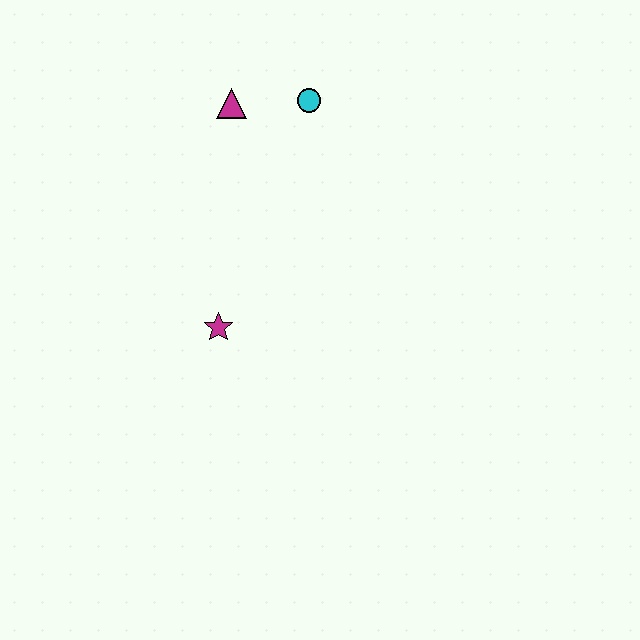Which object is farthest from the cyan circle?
The magenta star is farthest from the cyan circle.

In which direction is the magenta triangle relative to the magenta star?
The magenta triangle is above the magenta star.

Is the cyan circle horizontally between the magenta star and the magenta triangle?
No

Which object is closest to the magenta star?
The magenta triangle is closest to the magenta star.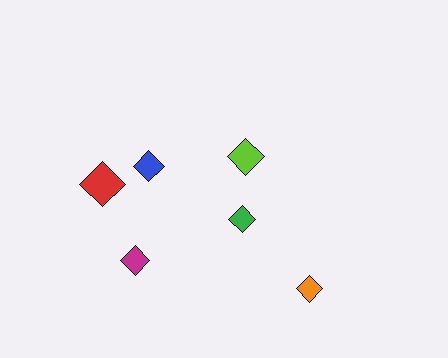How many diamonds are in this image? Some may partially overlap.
There are 6 diamonds.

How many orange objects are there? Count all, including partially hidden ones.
There is 1 orange object.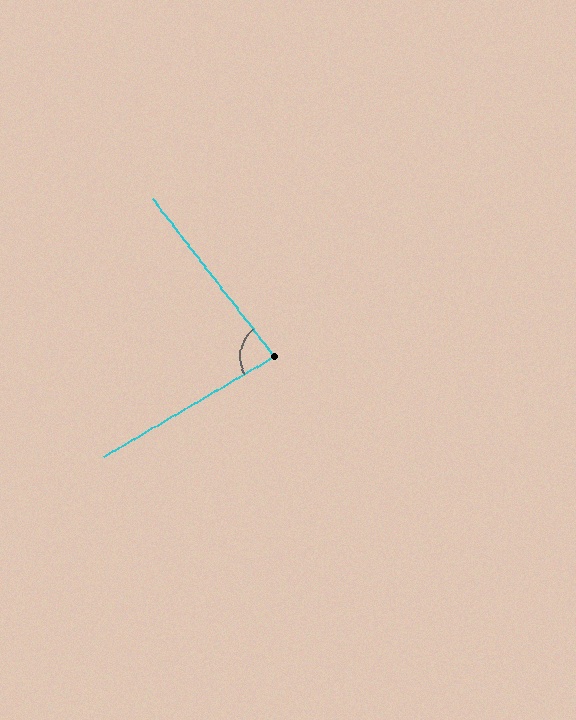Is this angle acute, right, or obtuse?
It is acute.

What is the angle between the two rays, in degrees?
Approximately 83 degrees.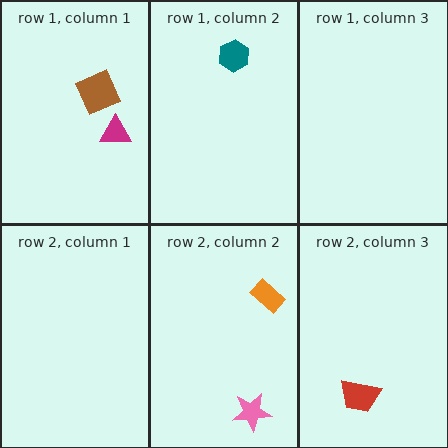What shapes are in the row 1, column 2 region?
The teal hexagon.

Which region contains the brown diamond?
The row 1, column 1 region.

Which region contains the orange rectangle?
The row 2, column 2 region.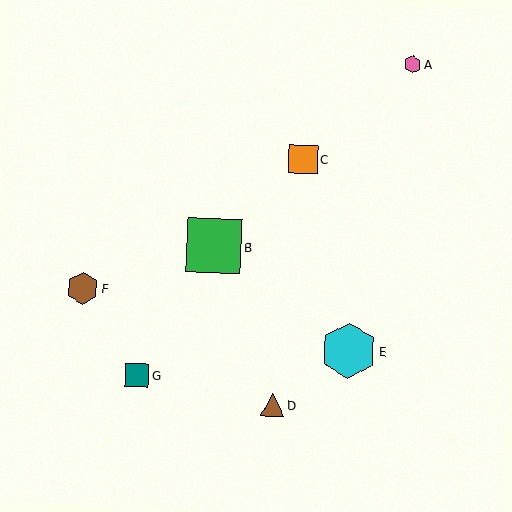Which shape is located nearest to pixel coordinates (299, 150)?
The orange square (labeled C) at (303, 159) is nearest to that location.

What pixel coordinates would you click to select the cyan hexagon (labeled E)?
Click at (349, 351) to select the cyan hexagon E.